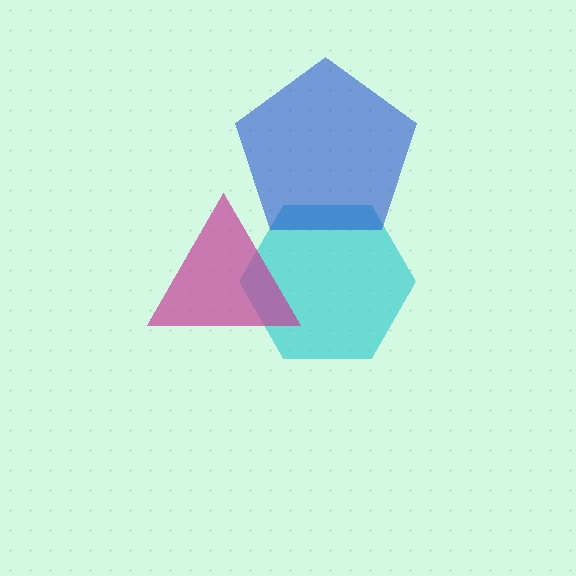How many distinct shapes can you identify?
There are 3 distinct shapes: a cyan hexagon, a blue pentagon, a magenta triangle.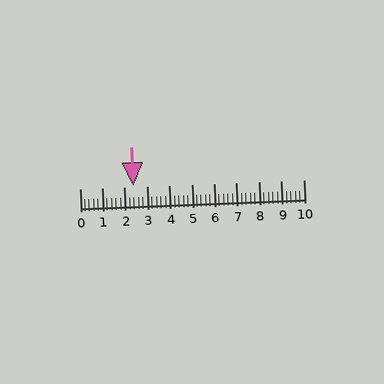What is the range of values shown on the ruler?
The ruler shows values from 0 to 10.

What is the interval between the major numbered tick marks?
The major tick marks are spaced 1 units apart.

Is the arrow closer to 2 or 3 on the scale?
The arrow is closer to 2.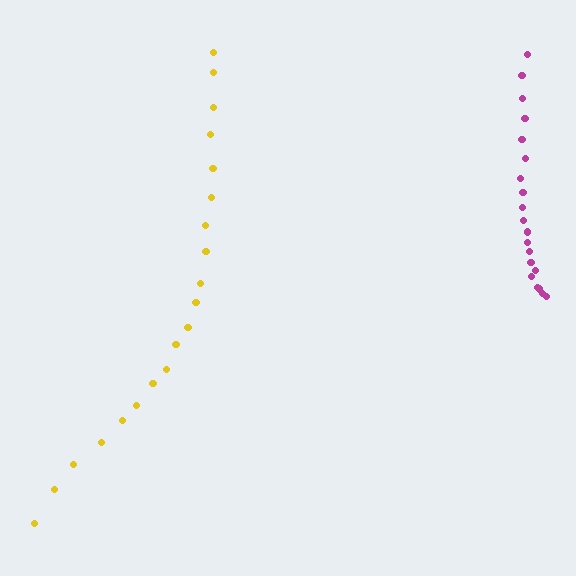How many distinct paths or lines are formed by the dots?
There are 2 distinct paths.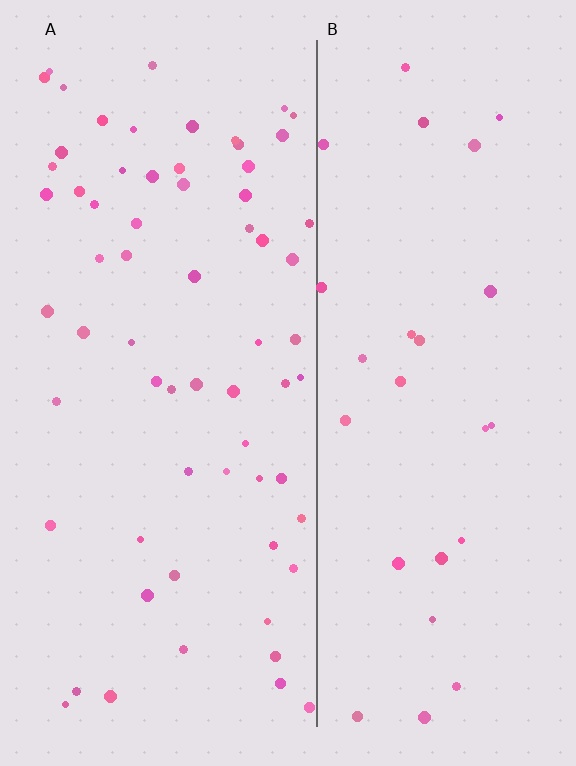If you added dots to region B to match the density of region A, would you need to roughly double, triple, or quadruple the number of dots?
Approximately double.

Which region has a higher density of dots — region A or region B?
A (the left).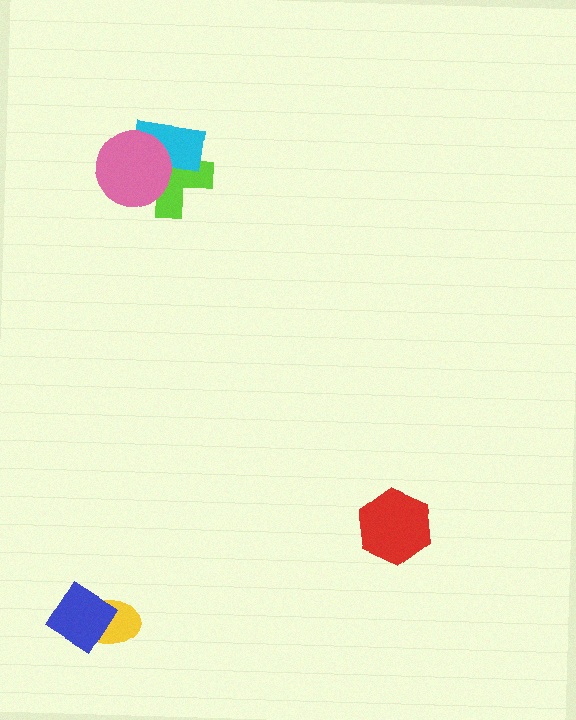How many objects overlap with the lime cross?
2 objects overlap with the lime cross.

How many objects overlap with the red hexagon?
0 objects overlap with the red hexagon.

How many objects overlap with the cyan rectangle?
2 objects overlap with the cyan rectangle.